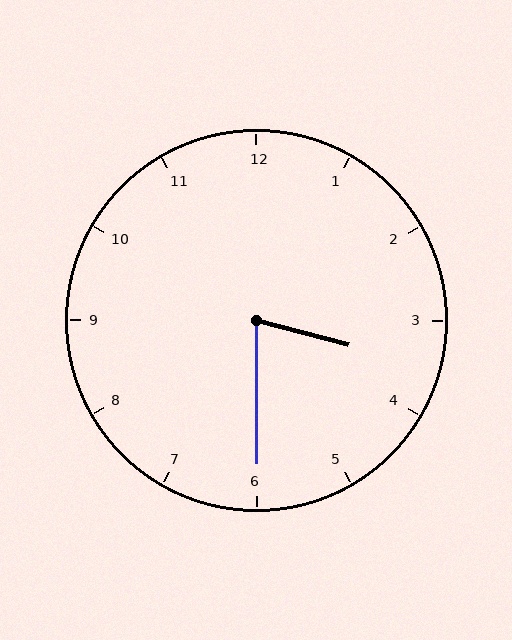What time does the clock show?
3:30.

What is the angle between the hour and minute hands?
Approximately 75 degrees.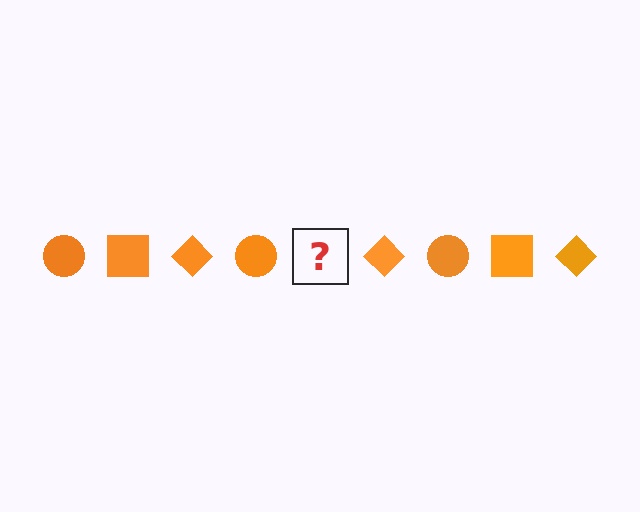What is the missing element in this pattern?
The missing element is an orange square.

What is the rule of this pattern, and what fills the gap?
The rule is that the pattern cycles through circle, square, diamond shapes in orange. The gap should be filled with an orange square.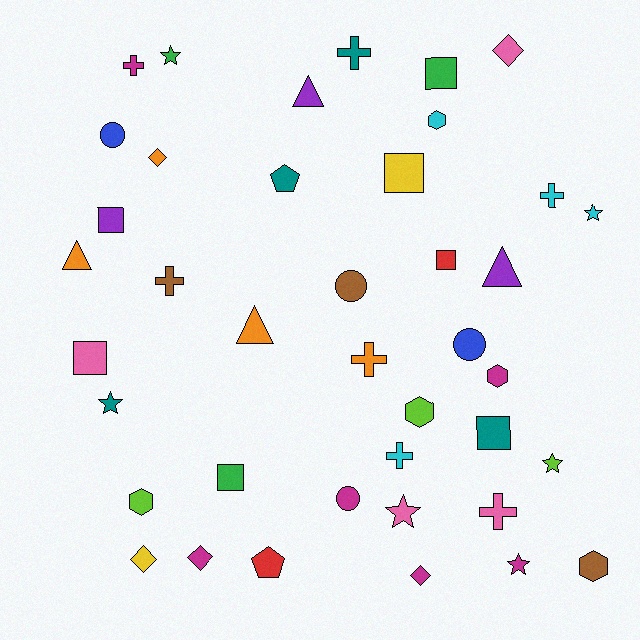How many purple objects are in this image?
There are 3 purple objects.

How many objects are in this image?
There are 40 objects.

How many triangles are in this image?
There are 4 triangles.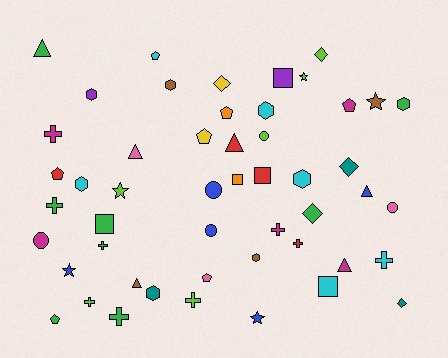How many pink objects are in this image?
There are 3 pink objects.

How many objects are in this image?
There are 50 objects.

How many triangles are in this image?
There are 6 triangles.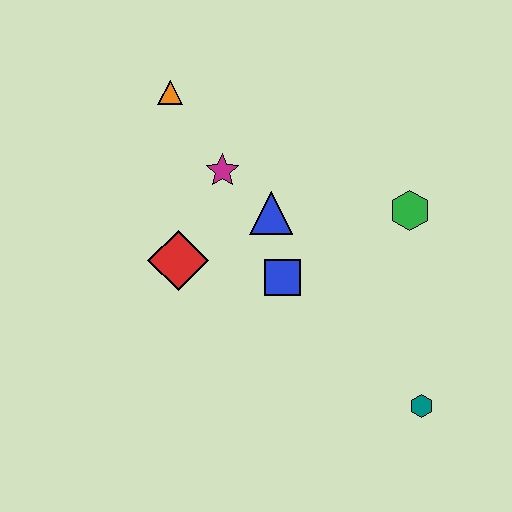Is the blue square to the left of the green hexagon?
Yes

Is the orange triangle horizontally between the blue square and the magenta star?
No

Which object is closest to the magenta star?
The blue triangle is closest to the magenta star.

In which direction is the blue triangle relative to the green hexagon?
The blue triangle is to the left of the green hexagon.